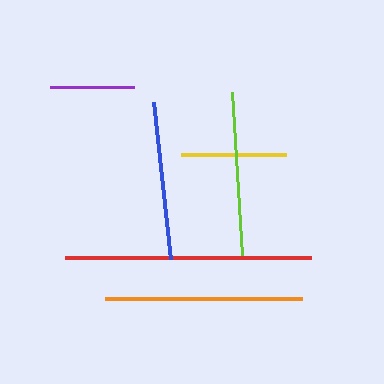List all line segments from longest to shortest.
From longest to shortest: red, orange, lime, blue, yellow, purple.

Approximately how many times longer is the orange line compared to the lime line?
The orange line is approximately 1.2 times the length of the lime line.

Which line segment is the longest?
The red line is the longest at approximately 246 pixels.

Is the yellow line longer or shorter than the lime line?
The lime line is longer than the yellow line.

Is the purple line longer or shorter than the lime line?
The lime line is longer than the purple line.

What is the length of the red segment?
The red segment is approximately 246 pixels long.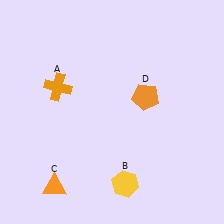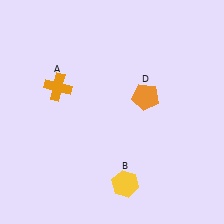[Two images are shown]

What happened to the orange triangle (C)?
The orange triangle (C) was removed in Image 2. It was in the bottom-left area of Image 1.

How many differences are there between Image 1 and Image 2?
There is 1 difference between the two images.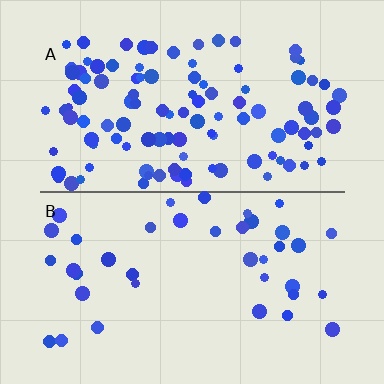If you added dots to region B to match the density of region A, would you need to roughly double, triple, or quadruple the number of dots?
Approximately triple.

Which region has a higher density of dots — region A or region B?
A (the top).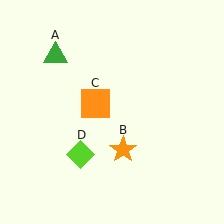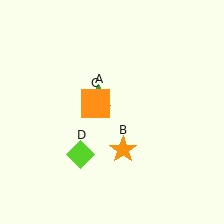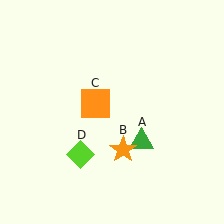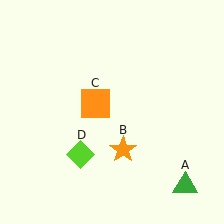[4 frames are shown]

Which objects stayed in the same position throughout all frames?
Orange star (object B) and orange square (object C) and lime diamond (object D) remained stationary.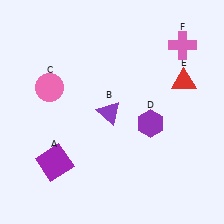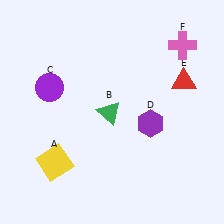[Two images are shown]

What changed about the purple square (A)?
In Image 1, A is purple. In Image 2, it changed to yellow.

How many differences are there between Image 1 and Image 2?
There are 3 differences between the two images.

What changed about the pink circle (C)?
In Image 1, C is pink. In Image 2, it changed to purple.